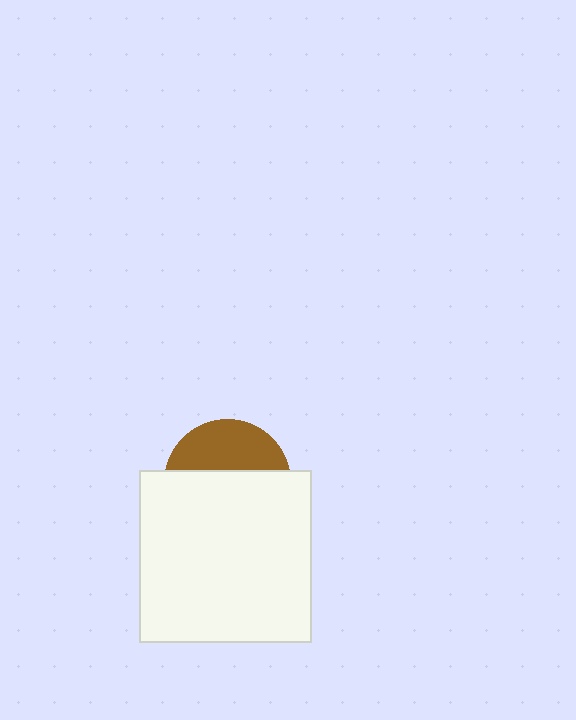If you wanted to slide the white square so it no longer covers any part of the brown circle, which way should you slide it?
Slide it down — that is the most direct way to separate the two shapes.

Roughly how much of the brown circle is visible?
A small part of it is visible (roughly 37%).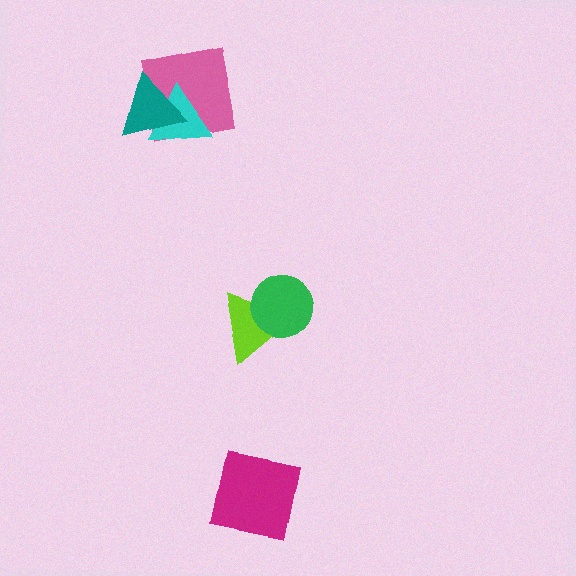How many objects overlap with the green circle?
1 object overlaps with the green circle.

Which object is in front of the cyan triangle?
The teal triangle is in front of the cyan triangle.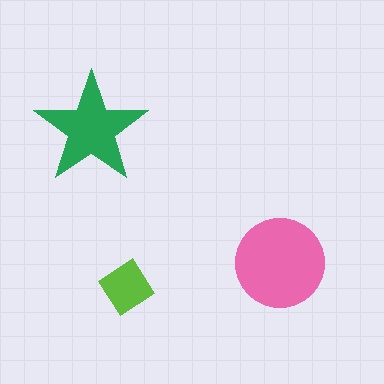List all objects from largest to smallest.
The pink circle, the green star, the lime diamond.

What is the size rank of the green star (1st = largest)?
2nd.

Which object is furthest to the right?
The pink circle is rightmost.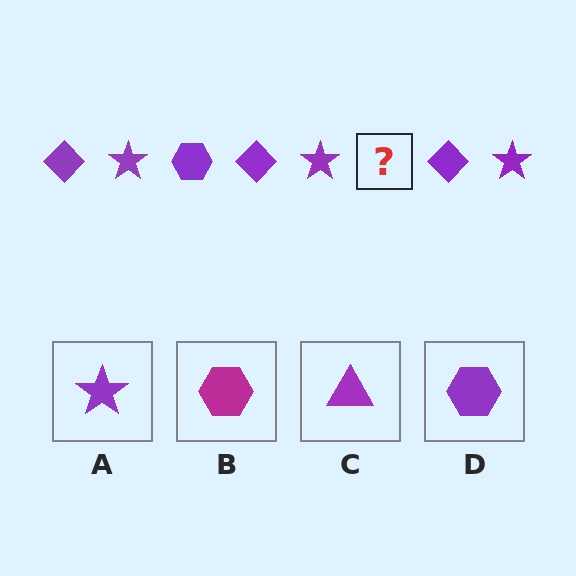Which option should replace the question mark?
Option D.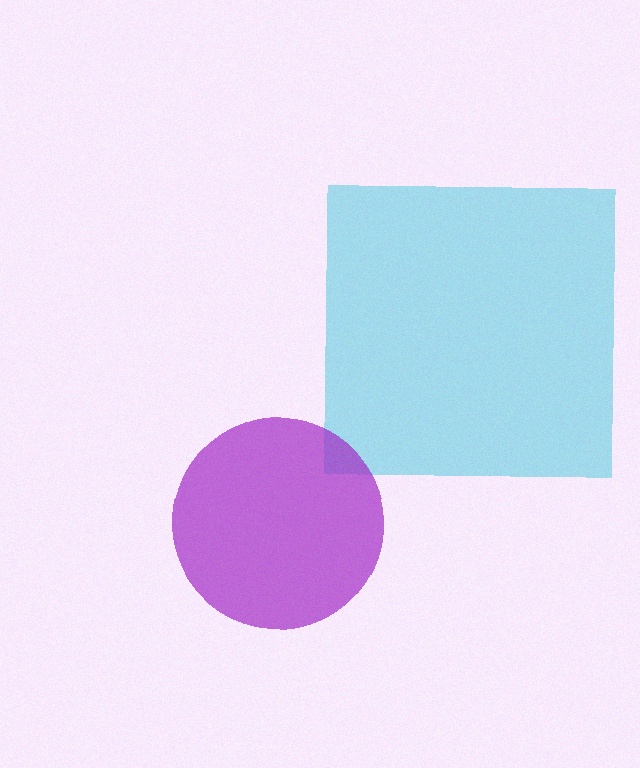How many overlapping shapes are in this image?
There are 2 overlapping shapes in the image.